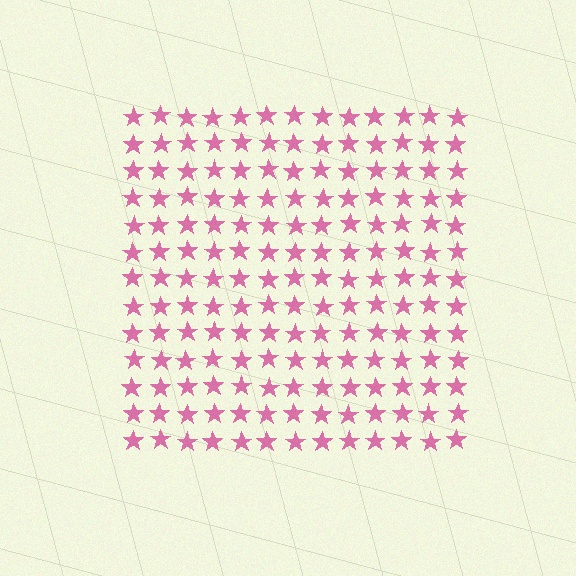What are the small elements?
The small elements are stars.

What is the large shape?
The large shape is a square.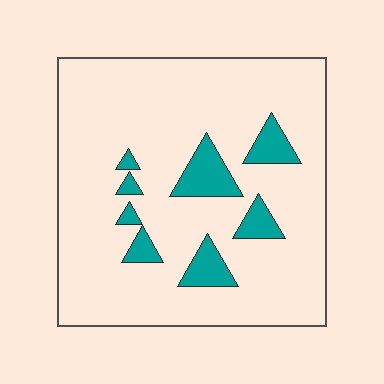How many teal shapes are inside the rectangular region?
8.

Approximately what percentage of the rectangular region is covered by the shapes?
Approximately 10%.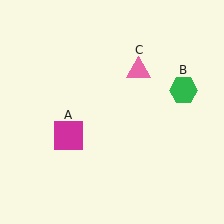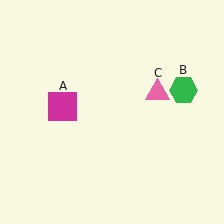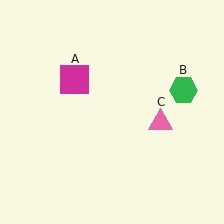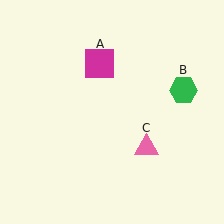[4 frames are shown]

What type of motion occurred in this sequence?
The magenta square (object A), pink triangle (object C) rotated clockwise around the center of the scene.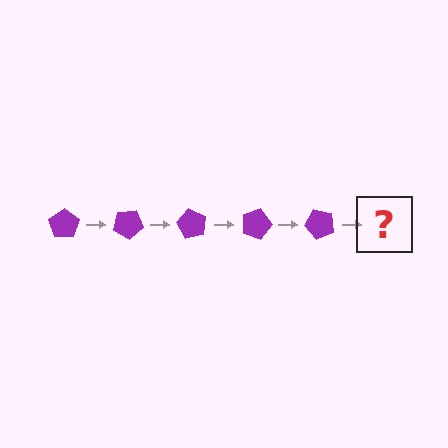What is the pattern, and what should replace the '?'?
The pattern is that the pentagon rotates 30 degrees each step. The '?' should be a purple pentagon rotated 150 degrees.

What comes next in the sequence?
The next element should be a purple pentagon rotated 150 degrees.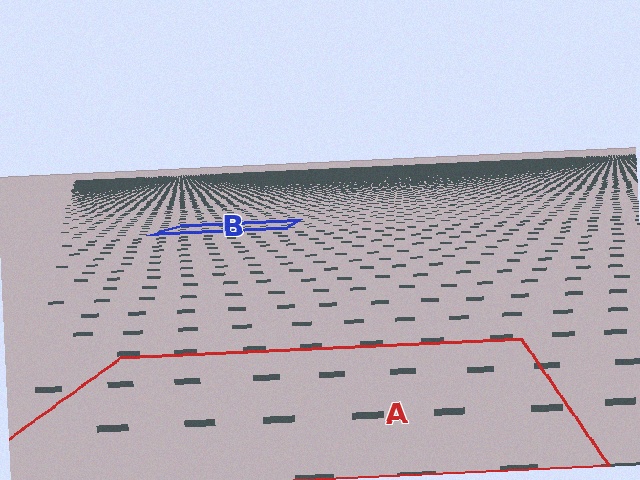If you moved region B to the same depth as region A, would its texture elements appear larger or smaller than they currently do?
They would appear larger. At a closer depth, the same texture elements are projected at a bigger on-screen size.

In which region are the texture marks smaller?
The texture marks are smaller in region B, because it is farther away.